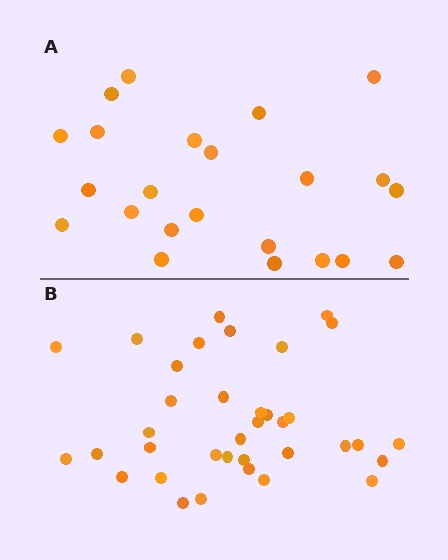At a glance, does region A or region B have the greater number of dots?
Region B (the bottom region) has more dots.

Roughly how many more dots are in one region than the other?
Region B has approximately 15 more dots than region A.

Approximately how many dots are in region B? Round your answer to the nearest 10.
About 40 dots. (The exact count is 36, which rounds to 40.)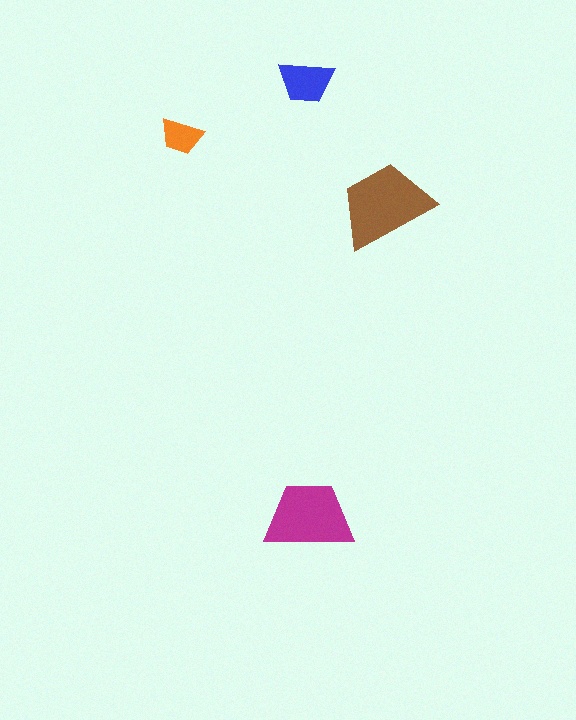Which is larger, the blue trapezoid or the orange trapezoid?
The blue one.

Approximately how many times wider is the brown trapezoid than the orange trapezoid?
About 2 times wider.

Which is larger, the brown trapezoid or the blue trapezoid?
The brown one.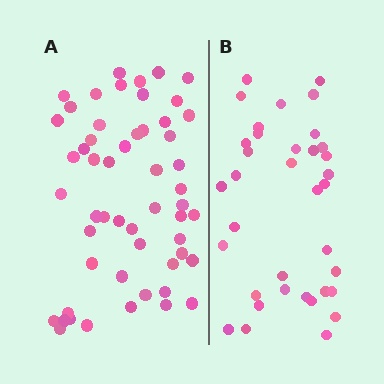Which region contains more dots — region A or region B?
Region A (the left region) has more dots.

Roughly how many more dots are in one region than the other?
Region A has approximately 20 more dots than region B.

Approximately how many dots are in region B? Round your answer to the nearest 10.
About 40 dots. (The exact count is 36, which rounds to 40.)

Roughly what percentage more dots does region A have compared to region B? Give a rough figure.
About 50% more.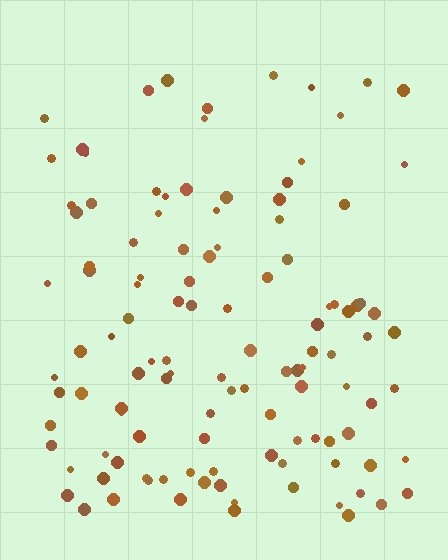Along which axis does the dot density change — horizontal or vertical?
Vertical.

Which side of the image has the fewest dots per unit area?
The top.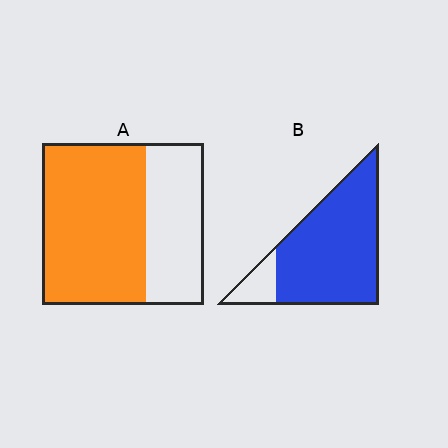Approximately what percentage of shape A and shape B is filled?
A is approximately 65% and B is approximately 85%.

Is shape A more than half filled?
Yes.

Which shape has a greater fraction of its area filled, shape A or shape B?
Shape B.